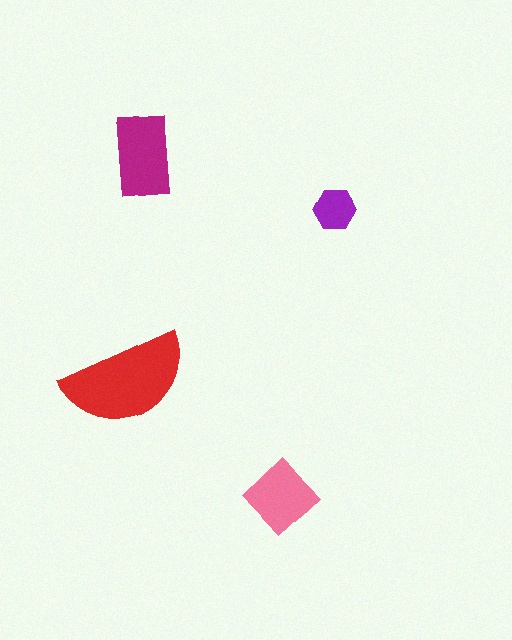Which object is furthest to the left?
The red semicircle is leftmost.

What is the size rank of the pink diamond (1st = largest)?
3rd.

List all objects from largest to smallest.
The red semicircle, the magenta rectangle, the pink diamond, the purple hexagon.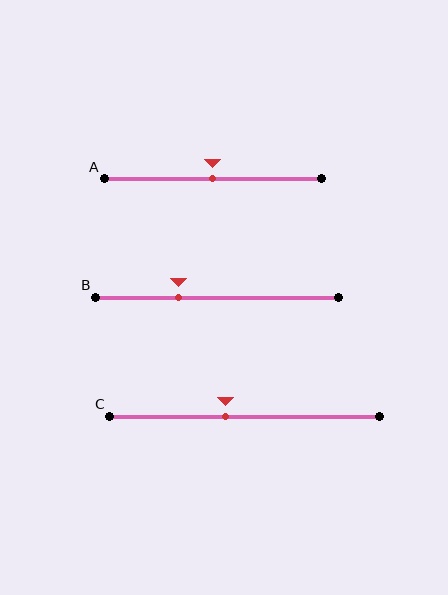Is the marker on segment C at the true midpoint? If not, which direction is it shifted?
No, the marker on segment C is shifted to the left by about 7% of the segment length.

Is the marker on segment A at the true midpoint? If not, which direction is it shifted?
Yes, the marker on segment A is at the true midpoint.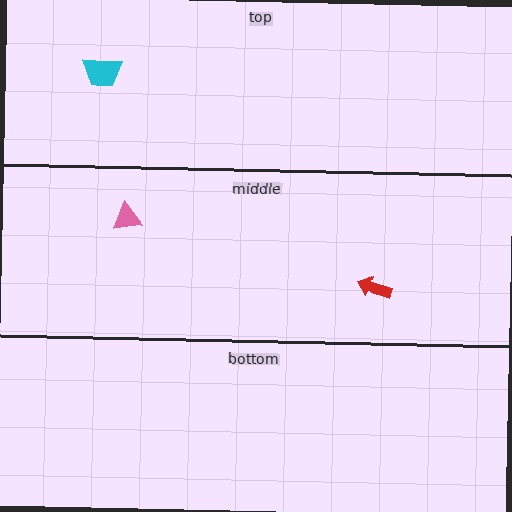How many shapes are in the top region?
1.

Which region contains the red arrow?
The middle region.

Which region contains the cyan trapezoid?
The top region.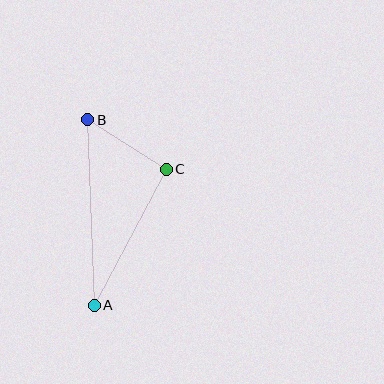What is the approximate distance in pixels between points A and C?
The distance between A and C is approximately 154 pixels.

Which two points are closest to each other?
Points B and C are closest to each other.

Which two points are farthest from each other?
Points A and B are farthest from each other.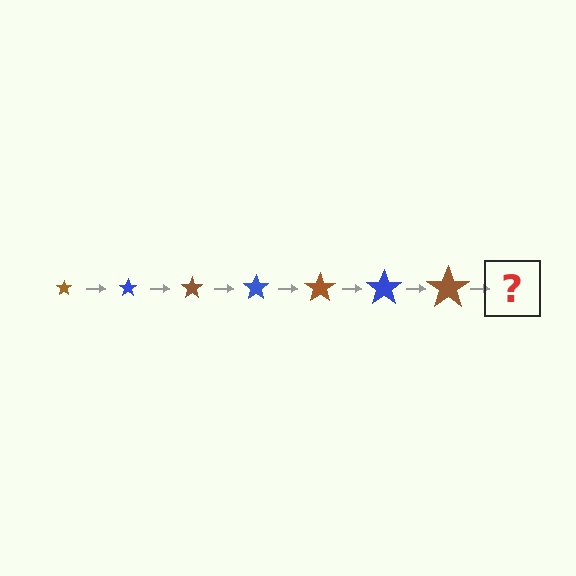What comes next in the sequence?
The next element should be a blue star, larger than the previous one.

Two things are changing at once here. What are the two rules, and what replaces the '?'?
The two rules are that the star grows larger each step and the color cycles through brown and blue. The '?' should be a blue star, larger than the previous one.